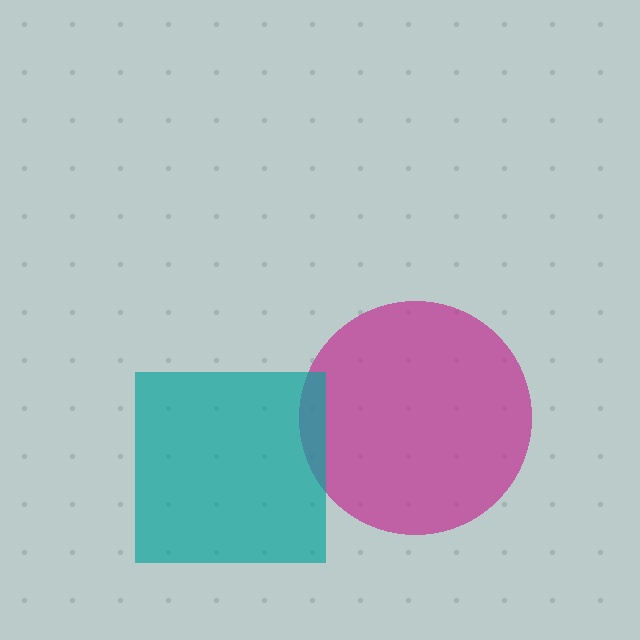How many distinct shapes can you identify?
There are 2 distinct shapes: a magenta circle, a teal square.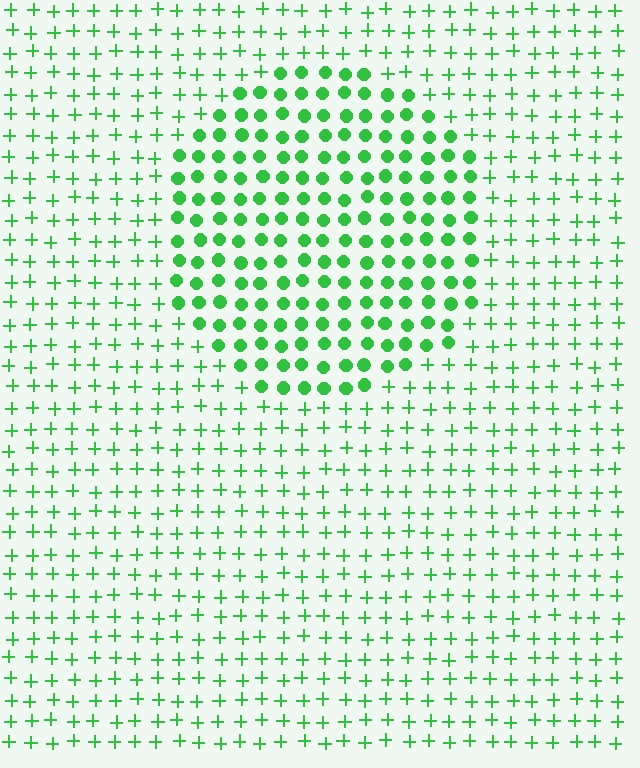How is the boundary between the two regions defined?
The boundary is defined by a change in element shape: circles inside vs. plus signs outside. All elements share the same color and spacing.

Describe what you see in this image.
The image is filled with small green elements arranged in a uniform grid. A circle-shaped region contains circles, while the surrounding area contains plus signs. The boundary is defined purely by the change in element shape.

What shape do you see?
I see a circle.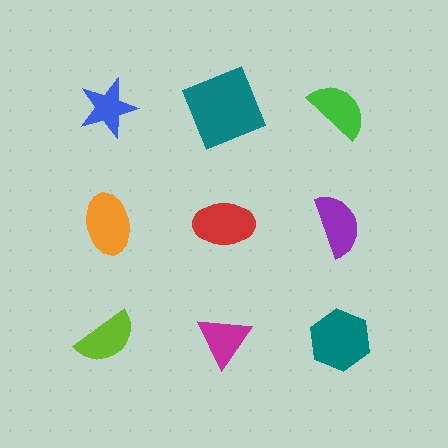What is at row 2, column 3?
A purple semicircle.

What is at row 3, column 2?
A magenta triangle.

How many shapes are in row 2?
3 shapes.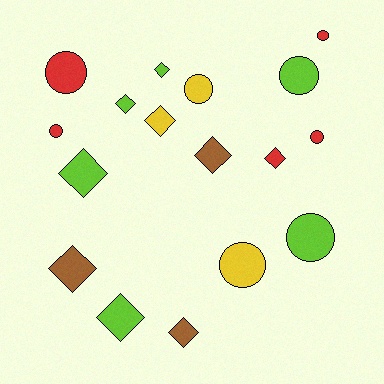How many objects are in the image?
There are 17 objects.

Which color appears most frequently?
Lime, with 6 objects.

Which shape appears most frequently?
Diamond, with 9 objects.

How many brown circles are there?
There are no brown circles.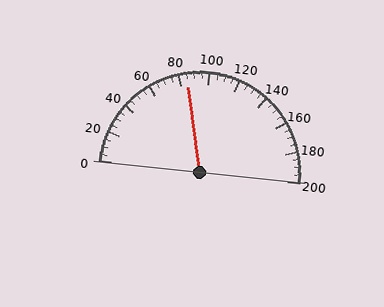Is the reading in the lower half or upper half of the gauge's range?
The reading is in the lower half of the range (0 to 200).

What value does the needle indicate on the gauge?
The needle indicates approximately 85.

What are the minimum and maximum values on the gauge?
The gauge ranges from 0 to 200.